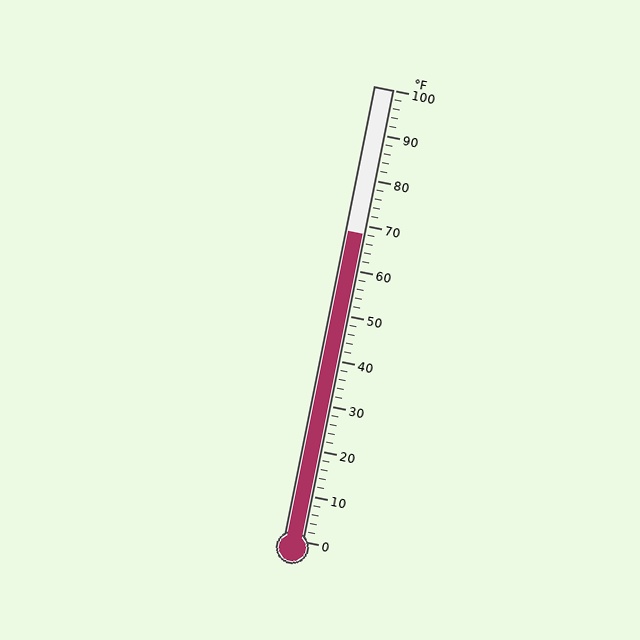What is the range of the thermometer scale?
The thermometer scale ranges from 0°F to 100°F.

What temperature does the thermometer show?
The thermometer shows approximately 68°F.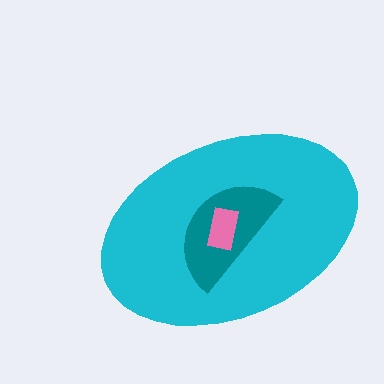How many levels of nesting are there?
3.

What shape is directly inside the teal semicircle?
The pink rectangle.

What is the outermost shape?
The cyan ellipse.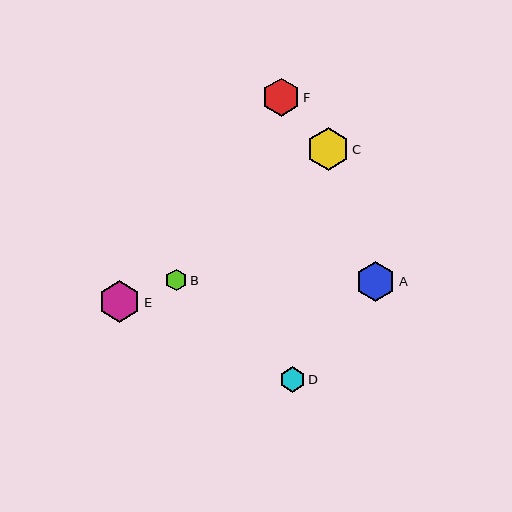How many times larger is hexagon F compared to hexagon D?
Hexagon F is approximately 1.5 times the size of hexagon D.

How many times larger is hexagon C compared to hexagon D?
Hexagon C is approximately 1.7 times the size of hexagon D.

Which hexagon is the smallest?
Hexagon B is the smallest with a size of approximately 22 pixels.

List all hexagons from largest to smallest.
From largest to smallest: C, E, A, F, D, B.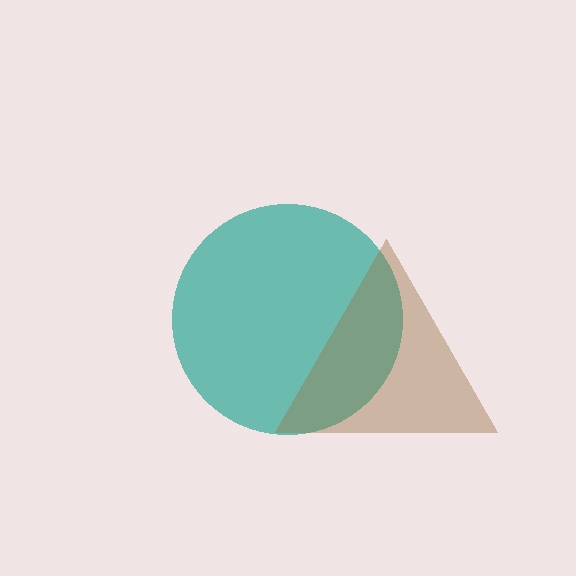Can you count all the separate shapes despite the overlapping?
Yes, there are 2 separate shapes.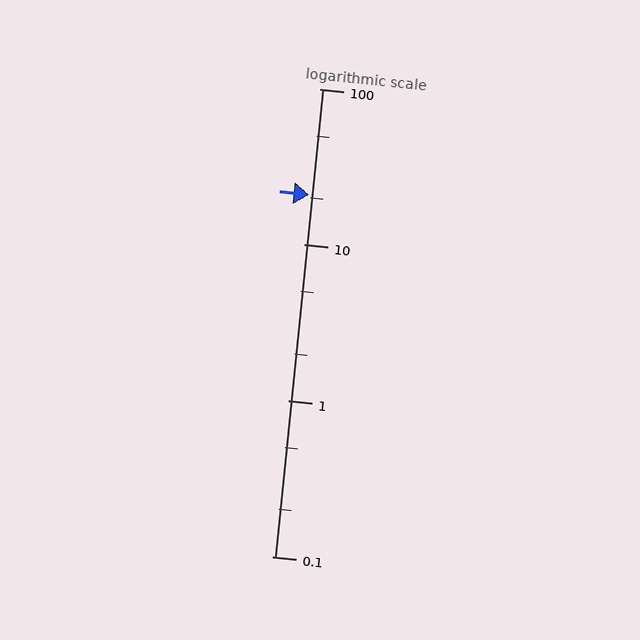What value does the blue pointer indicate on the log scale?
The pointer indicates approximately 21.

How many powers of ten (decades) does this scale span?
The scale spans 3 decades, from 0.1 to 100.